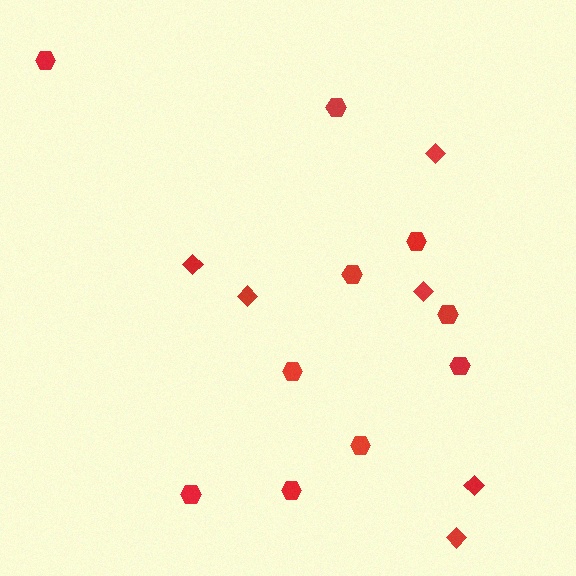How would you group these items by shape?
There are 2 groups: one group of diamonds (6) and one group of hexagons (10).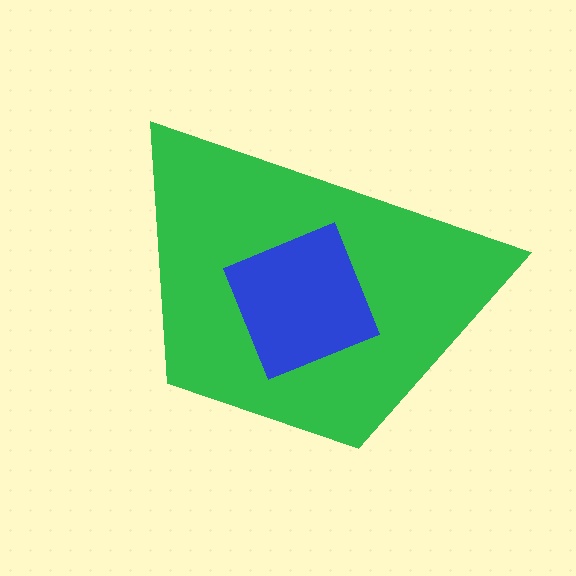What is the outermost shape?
The green trapezoid.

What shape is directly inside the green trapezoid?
The blue diamond.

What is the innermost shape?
The blue diamond.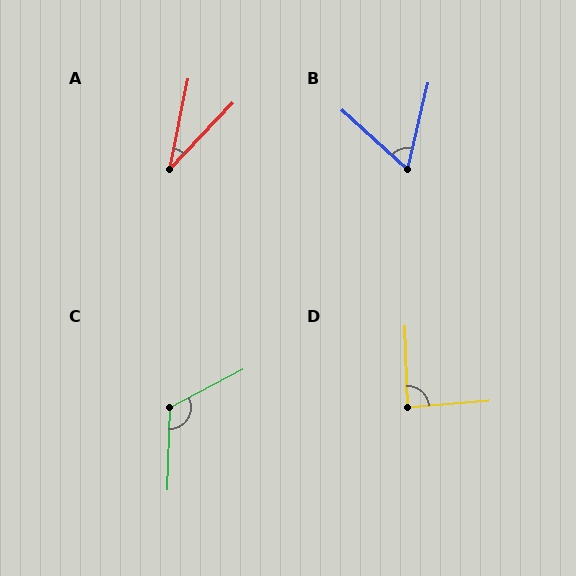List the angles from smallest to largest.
A (32°), B (61°), D (87°), C (119°).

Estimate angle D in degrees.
Approximately 87 degrees.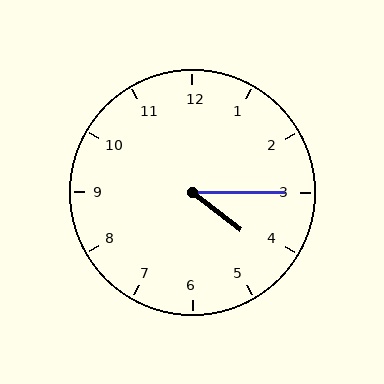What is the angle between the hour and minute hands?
Approximately 38 degrees.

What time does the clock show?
4:15.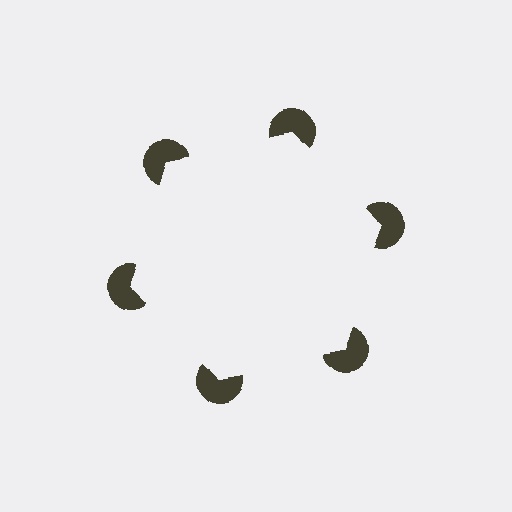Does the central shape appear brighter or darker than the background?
It typically appears slightly brighter than the background, even though no actual brightness change is drawn.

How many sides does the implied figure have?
6 sides.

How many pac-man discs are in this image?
There are 6 — one at each vertex of the illusory hexagon.